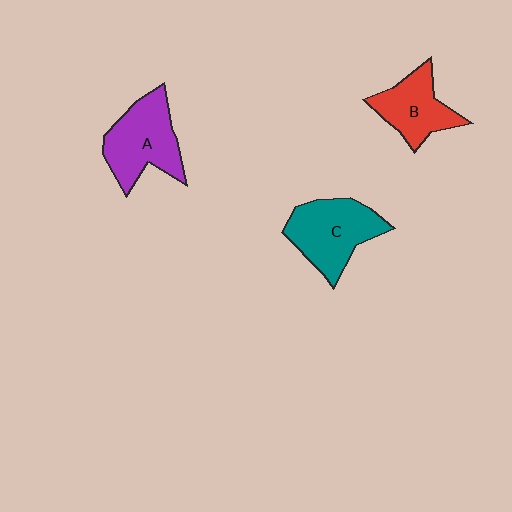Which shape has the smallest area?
Shape B (red).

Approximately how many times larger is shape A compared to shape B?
Approximately 1.3 times.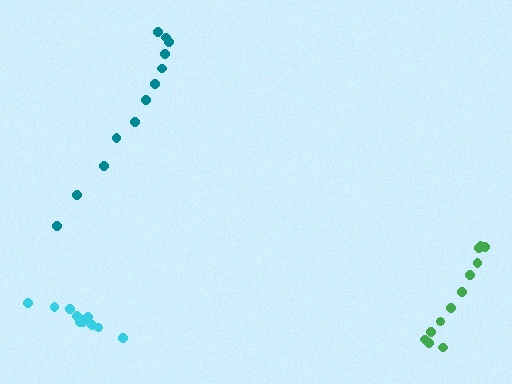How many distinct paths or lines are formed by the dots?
There are 3 distinct paths.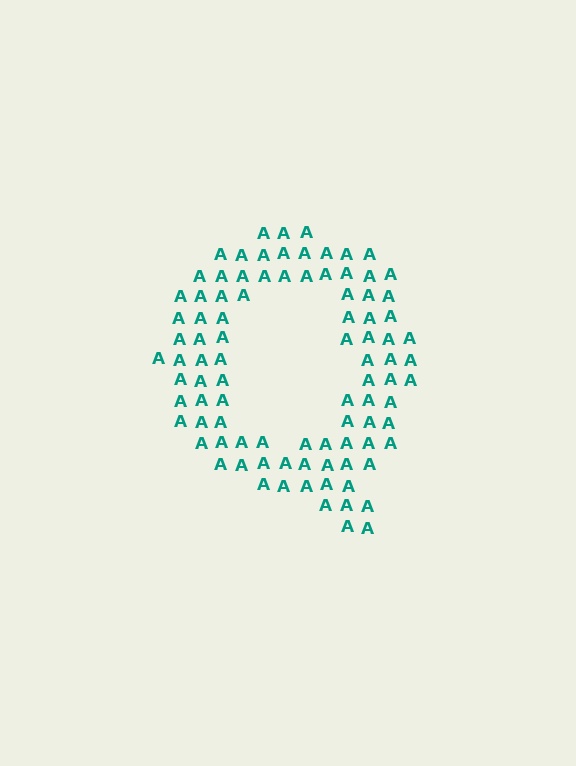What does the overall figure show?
The overall figure shows the letter Q.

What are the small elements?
The small elements are letter A's.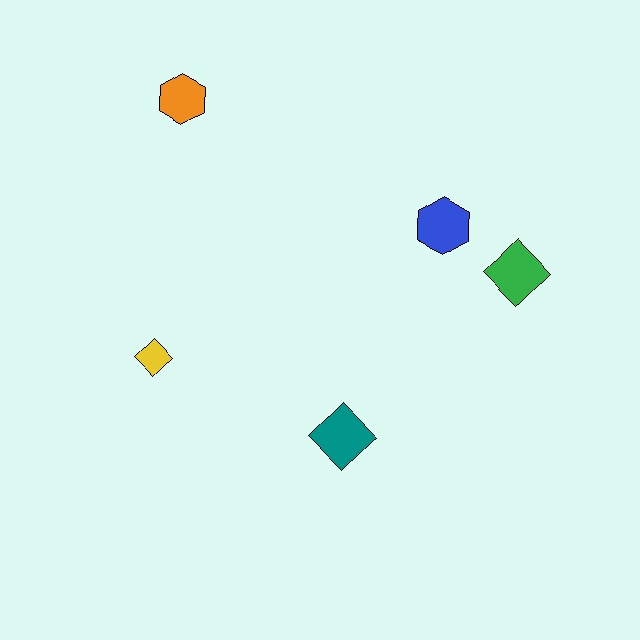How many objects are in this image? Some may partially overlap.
There are 5 objects.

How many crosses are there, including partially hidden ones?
There are no crosses.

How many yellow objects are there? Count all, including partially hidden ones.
There is 1 yellow object.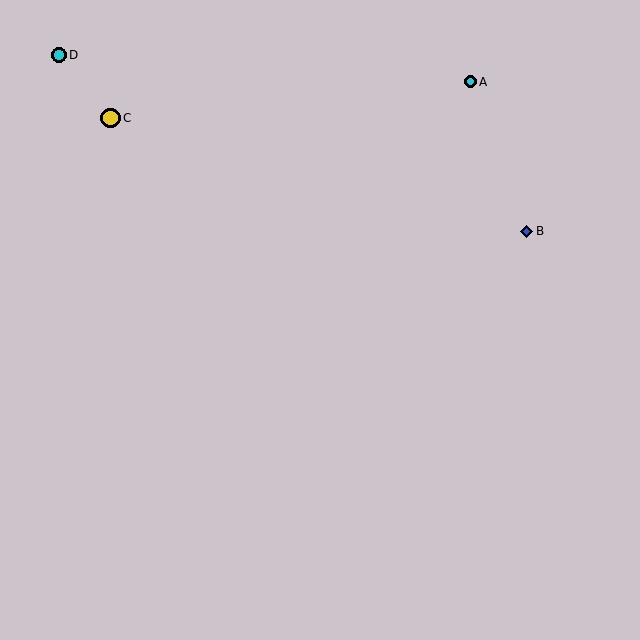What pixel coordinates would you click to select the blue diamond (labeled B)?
Click at (527, 231) to select the blue diamond B.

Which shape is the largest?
The yellow circle (labeled C) is the largest.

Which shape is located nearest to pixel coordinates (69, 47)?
The cyan circle (labeled D) at (59, 55) is nearest to that location.